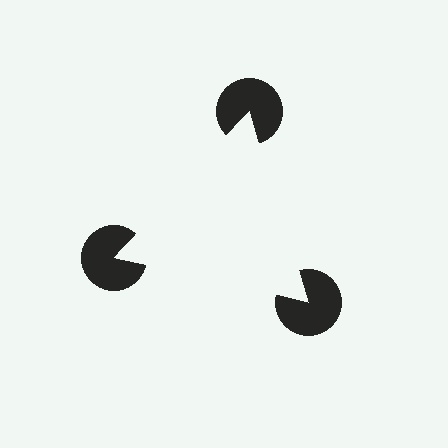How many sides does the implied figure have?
3 sides.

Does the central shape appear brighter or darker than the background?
It typically appears slightly brighter than the background, even though no actual brightness change is drawn.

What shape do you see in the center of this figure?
An illusory triangle — its edges are inferred from the aligned wedge cuts in the pac-man discs, not physically drawn.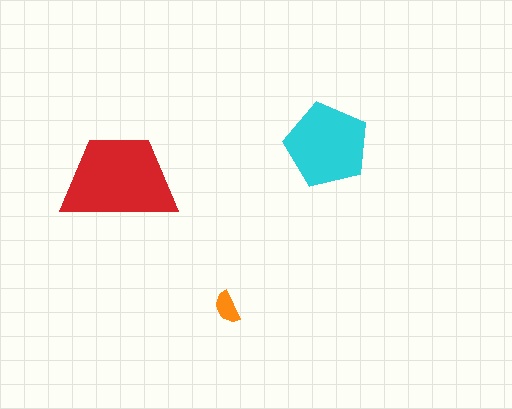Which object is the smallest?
The orange semicircle.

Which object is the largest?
The red trapezoid.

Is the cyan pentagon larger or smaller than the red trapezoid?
Smaller.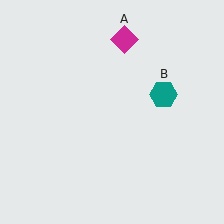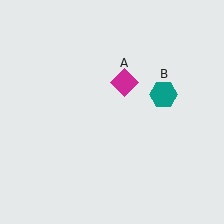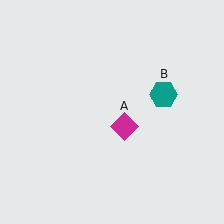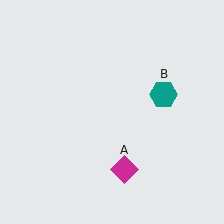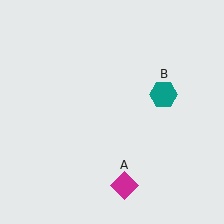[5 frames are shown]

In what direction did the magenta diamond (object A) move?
The magenta diamond (object A) moved down.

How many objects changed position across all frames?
1 object changed position: magenta diamond (object A).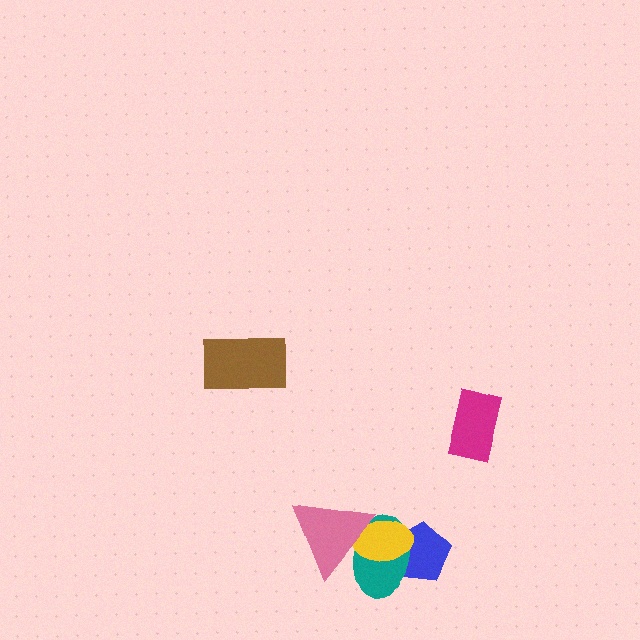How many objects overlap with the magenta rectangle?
0 objects overlap with the magenta rectangle.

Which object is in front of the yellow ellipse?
The pink triangle is in front of the yellow ellipse.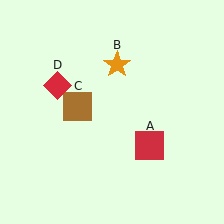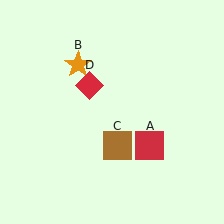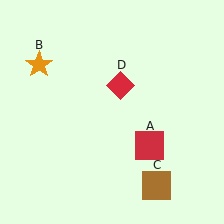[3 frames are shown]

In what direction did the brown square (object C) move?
The brown square (object C) moved down and to the right.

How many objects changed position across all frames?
3 objects changed position: orange star (object B), brown square (object C), red diamond (object D).